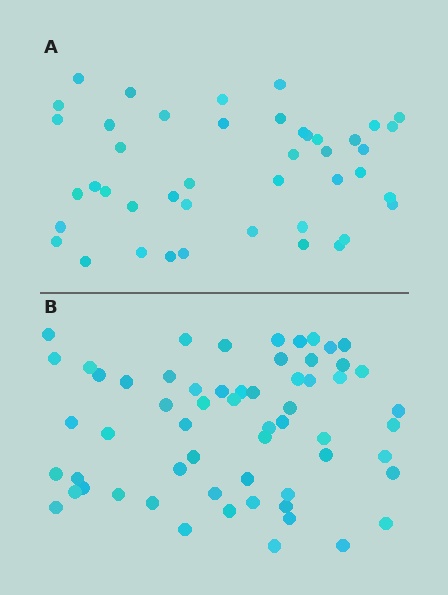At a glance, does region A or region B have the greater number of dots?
Region B (the bottom region) has more dots.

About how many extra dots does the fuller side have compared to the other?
Region B has approximately 15 more dots than region A.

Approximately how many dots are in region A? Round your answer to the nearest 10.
About 40 dots. (The exact count is 44, which rounds to 40.)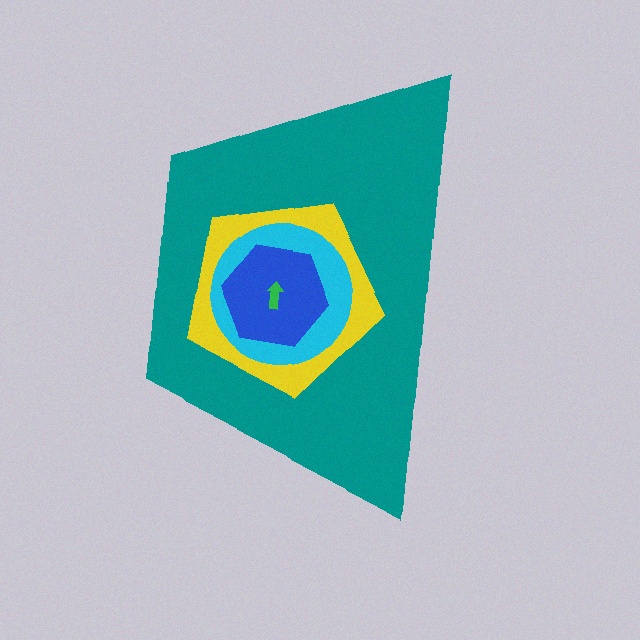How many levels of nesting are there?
5.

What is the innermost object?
The green arrow.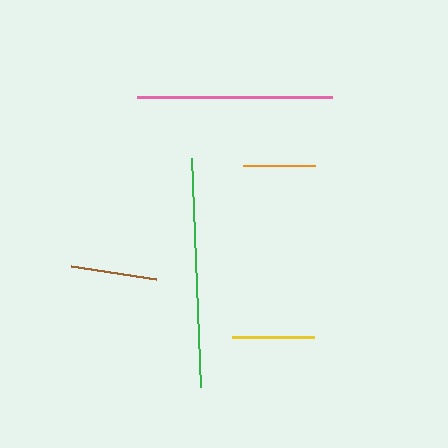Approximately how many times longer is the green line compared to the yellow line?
The green line is approximately 2.8 times the length of the yellow line.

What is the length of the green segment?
The green segment is approximately 230 pixels long.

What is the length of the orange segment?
The orange segment is approximately 73 pixels long.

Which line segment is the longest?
The green line is the longest at approximately 230 pixels.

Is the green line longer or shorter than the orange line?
The green line is longer than the orange line.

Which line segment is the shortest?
The orange line is the shortest at approximately 73 pixels.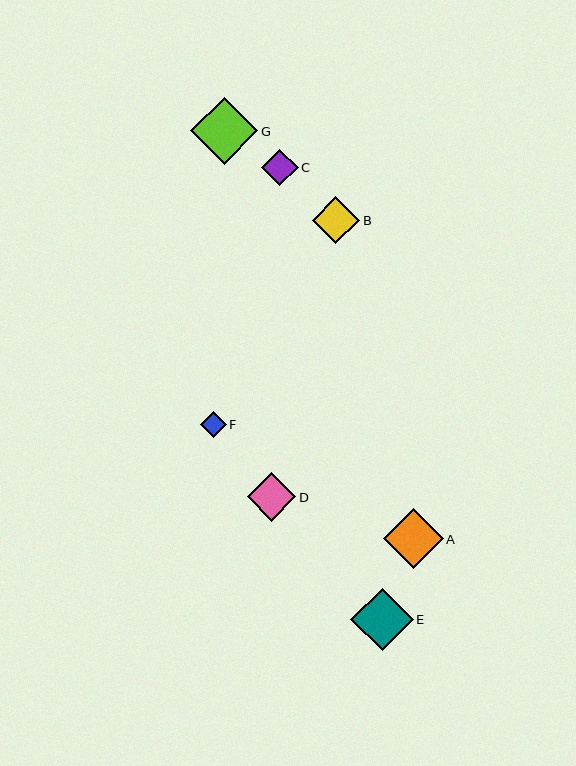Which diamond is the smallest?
Diamond F is the smallest with a size of approximately 26 pixels.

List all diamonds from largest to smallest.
From largest to smallest: G, E, A, D, B, C, F.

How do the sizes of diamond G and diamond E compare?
Diamond G and diamond E are approximately the same size.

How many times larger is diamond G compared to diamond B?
Diamond G is approximately 1.4 times the size of diamond B.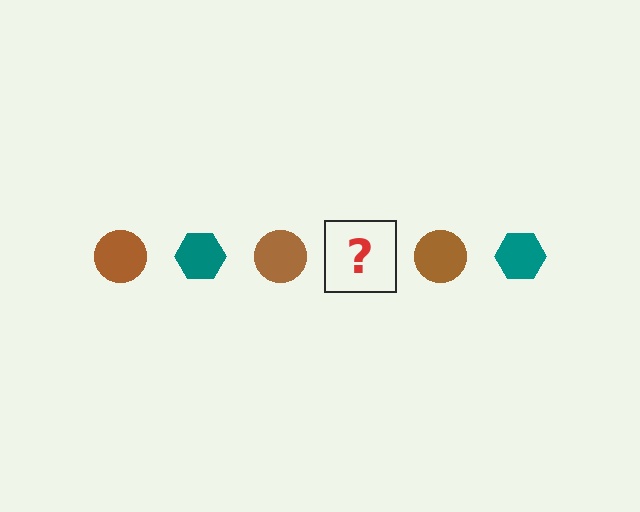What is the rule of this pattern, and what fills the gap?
The rule is that the pattern alternates between brown circle and teal hexagon. The gap should be filled with a teal hexagon.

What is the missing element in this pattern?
The missing element is a teal hexagon.